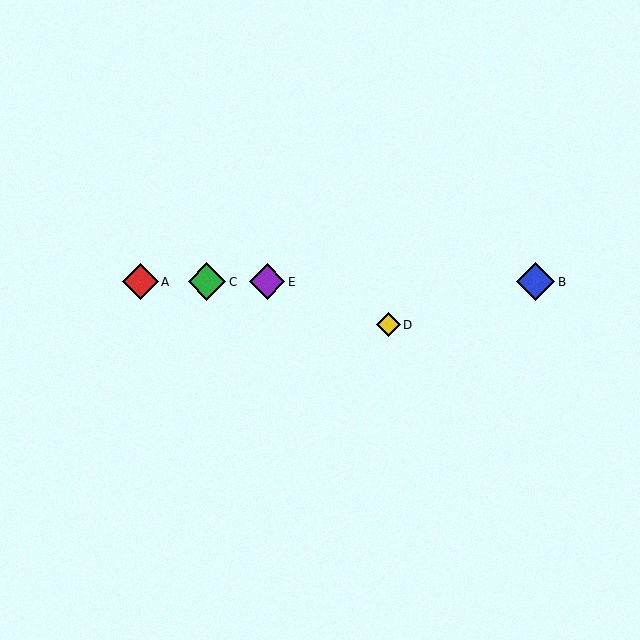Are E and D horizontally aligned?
No, E is at y≈282 and D is at y≈325.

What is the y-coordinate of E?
Object E is at y≈282.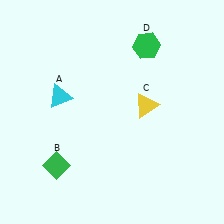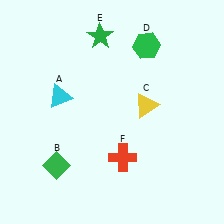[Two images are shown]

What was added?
A green star (E), a red cross (F) were added in Image 2.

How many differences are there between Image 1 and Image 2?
There are 2 differences between the two images.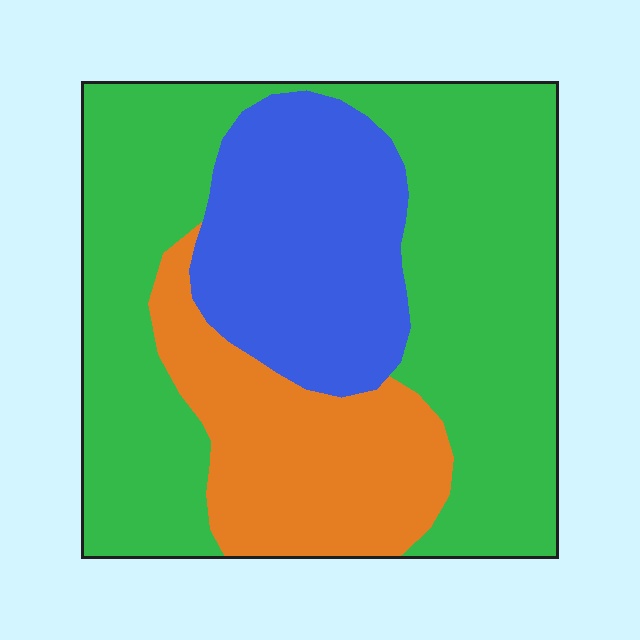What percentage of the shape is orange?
Orange covers roughly 20% of the shape.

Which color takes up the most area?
Green, at roughly 55%.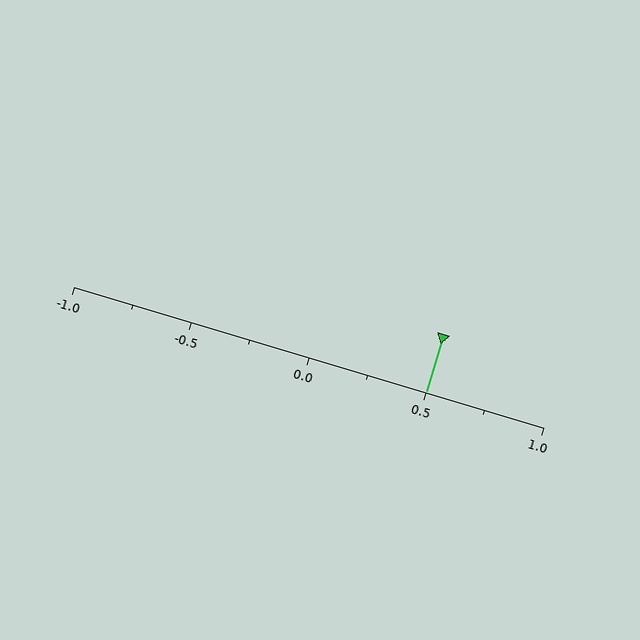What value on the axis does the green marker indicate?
The marker indicates approximately 0.5.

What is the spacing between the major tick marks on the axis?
The major ticks are spaced 0.5 apart.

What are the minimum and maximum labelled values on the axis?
The axis runs from -1.0 to 1.0.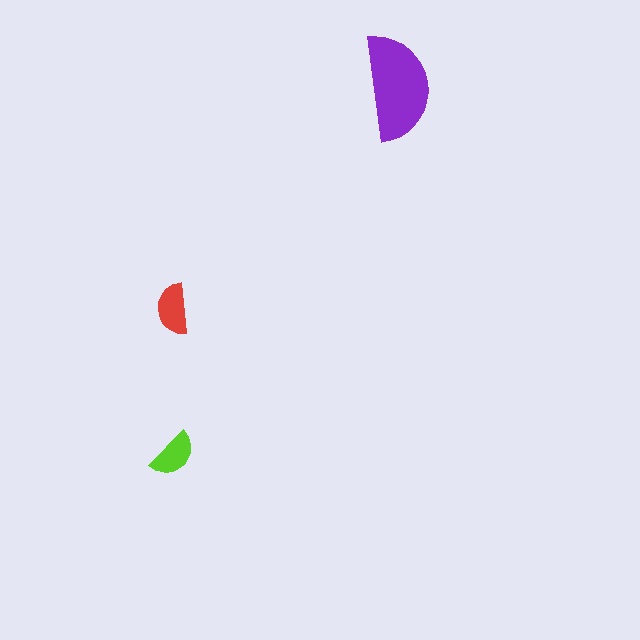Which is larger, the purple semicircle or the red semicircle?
The purple one.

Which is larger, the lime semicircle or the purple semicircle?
The purple one.